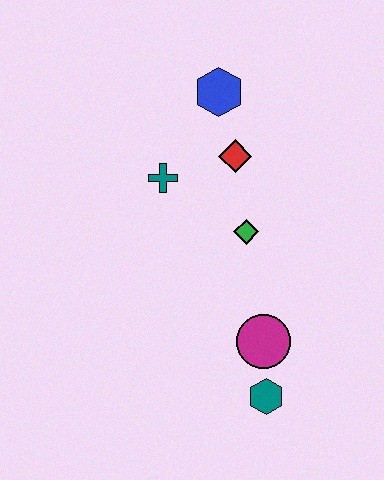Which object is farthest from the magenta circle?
The blue hexagon is farthest from the magenta circle.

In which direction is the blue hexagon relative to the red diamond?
The blue hexagon is above the red diamond.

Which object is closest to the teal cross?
The red diamond is closest to the teal cross.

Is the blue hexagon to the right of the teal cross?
Yes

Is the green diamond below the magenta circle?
No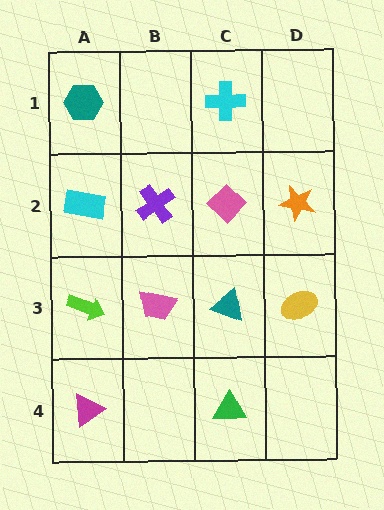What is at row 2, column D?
An orange star.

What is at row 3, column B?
A pink trapezoid.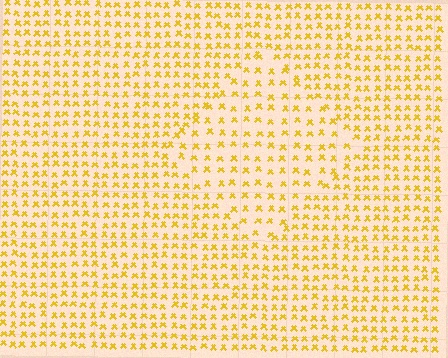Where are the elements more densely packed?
The elements are more densely packed outside the diamond boundary.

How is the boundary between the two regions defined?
The boundary is defined by a change in element density (approximately 1.6x ratio). All elements are the same color, size, and shape.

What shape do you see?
I see a diamond.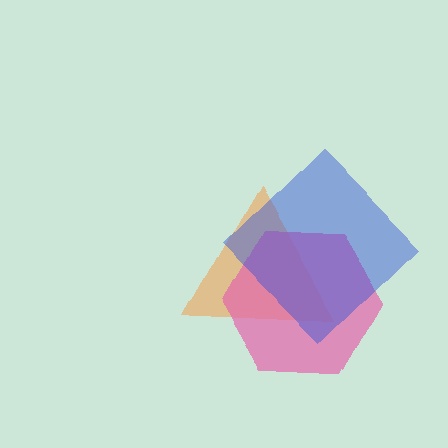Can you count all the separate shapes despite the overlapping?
Yes, there are 3 separate shapes.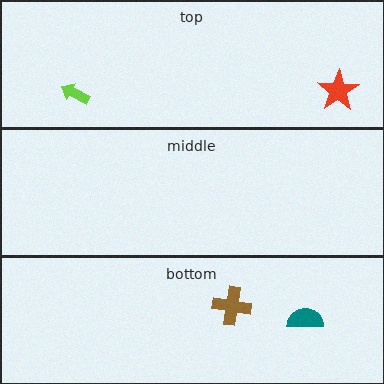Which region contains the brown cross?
The bottom region.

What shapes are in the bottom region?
The teal semicircle, the brown cross.